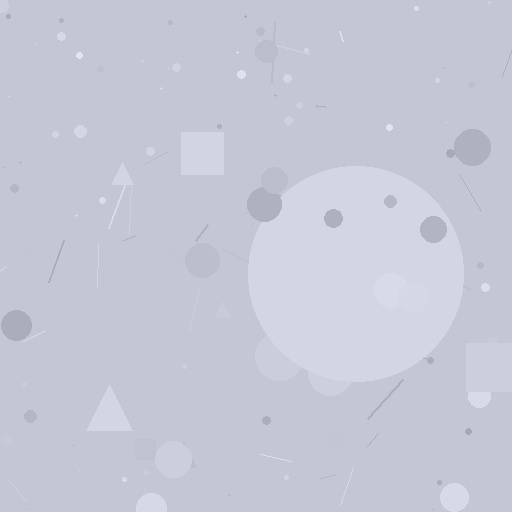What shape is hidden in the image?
A circle is hidden in the image.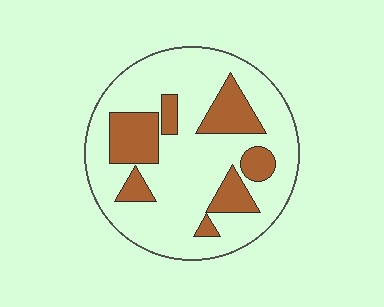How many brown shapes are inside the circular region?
7.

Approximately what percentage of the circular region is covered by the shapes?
Approximately 25%.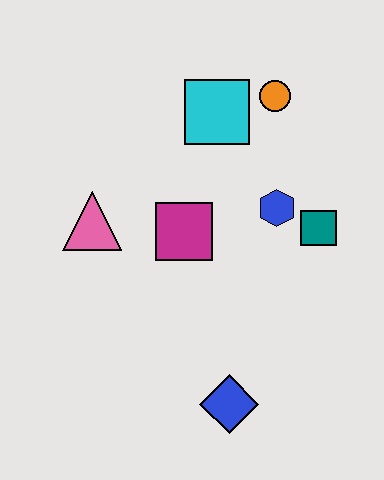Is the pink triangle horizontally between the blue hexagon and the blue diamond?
No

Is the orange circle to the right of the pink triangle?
Yes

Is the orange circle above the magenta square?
Yes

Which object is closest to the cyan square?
The orange circle is closest to the cyan square.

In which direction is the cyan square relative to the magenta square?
The cyan square is above the magenta square.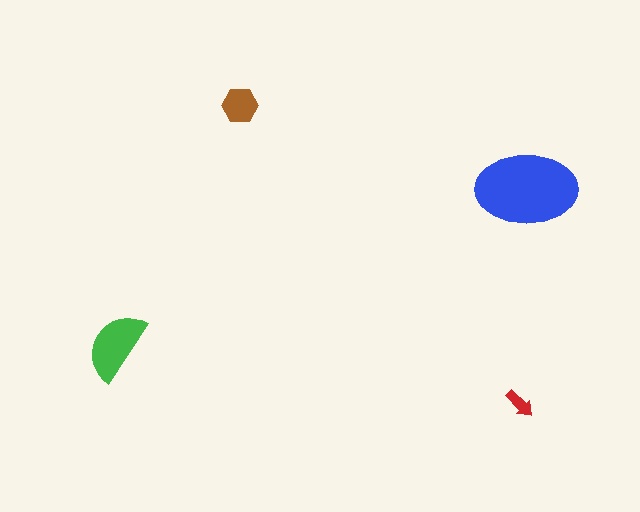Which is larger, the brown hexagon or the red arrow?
The brown hexagon.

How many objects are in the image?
There are 4 objects in the image.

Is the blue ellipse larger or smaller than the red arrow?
Larger.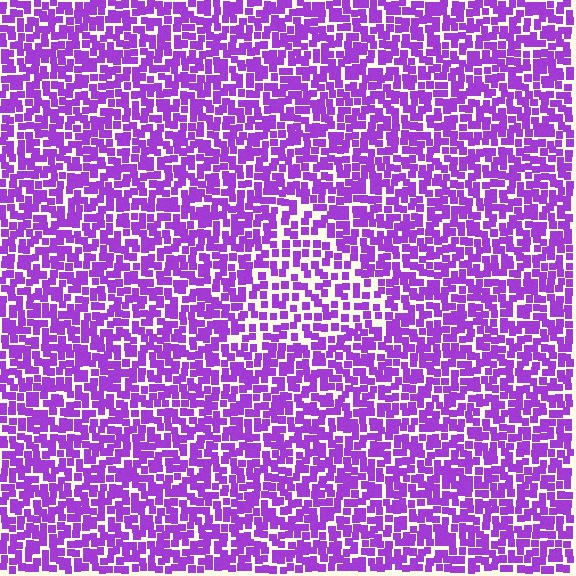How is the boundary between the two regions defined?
The boundary is defined by a change in element density (approximately 1.6x ratio). All elements are the same color, size, and shape.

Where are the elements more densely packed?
The elements are more densely packed outside the triangle boundary.